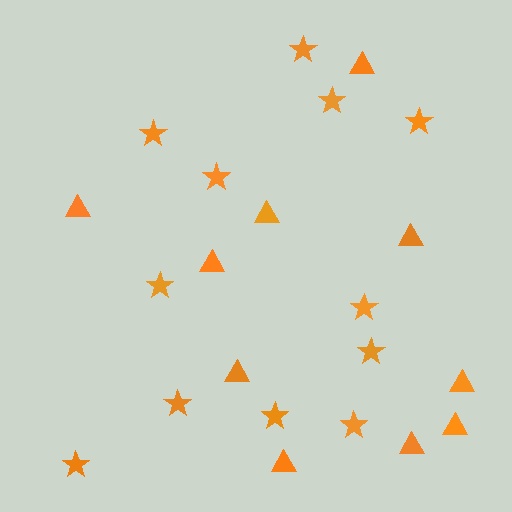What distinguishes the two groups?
There are 2 groups: one group of stars (12) and one group of triangles (10).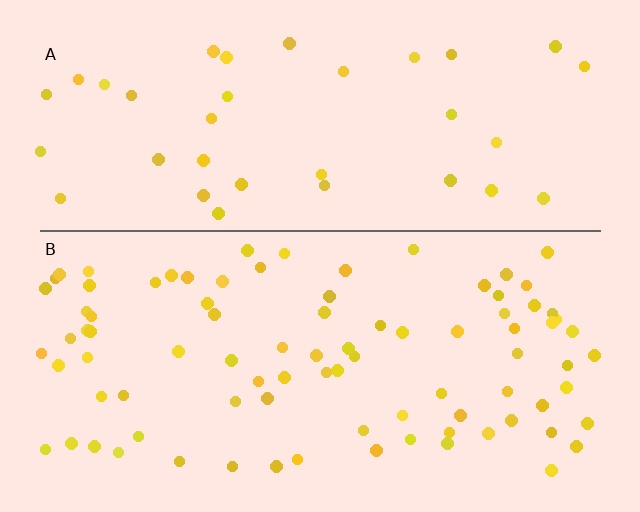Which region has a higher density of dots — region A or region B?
B (the bottom).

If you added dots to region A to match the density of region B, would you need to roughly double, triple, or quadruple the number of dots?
Approximately double.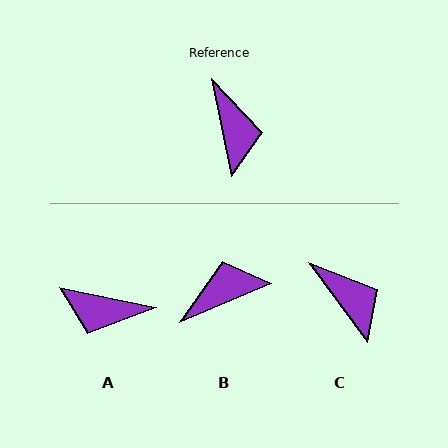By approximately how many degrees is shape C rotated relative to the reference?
Approximately 25 degrees counter-clockwise.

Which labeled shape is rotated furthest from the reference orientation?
A, about 113 degrees away.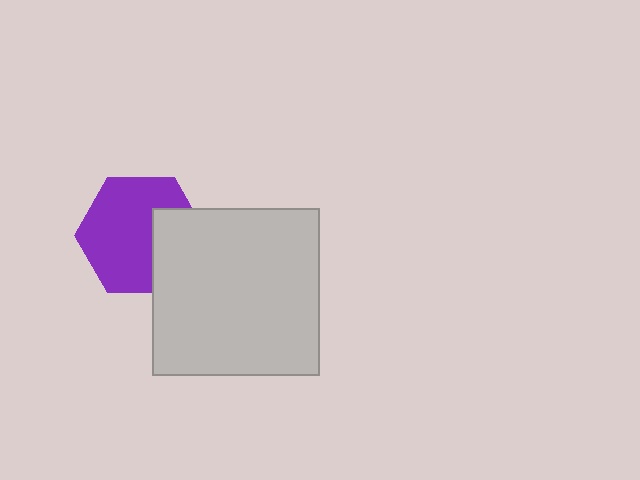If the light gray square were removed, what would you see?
You would see the complete purple hexagon.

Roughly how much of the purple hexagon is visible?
Most of it is visible (roughly 69%).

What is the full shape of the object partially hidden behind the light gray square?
The partially hidden object is a purple hexagon.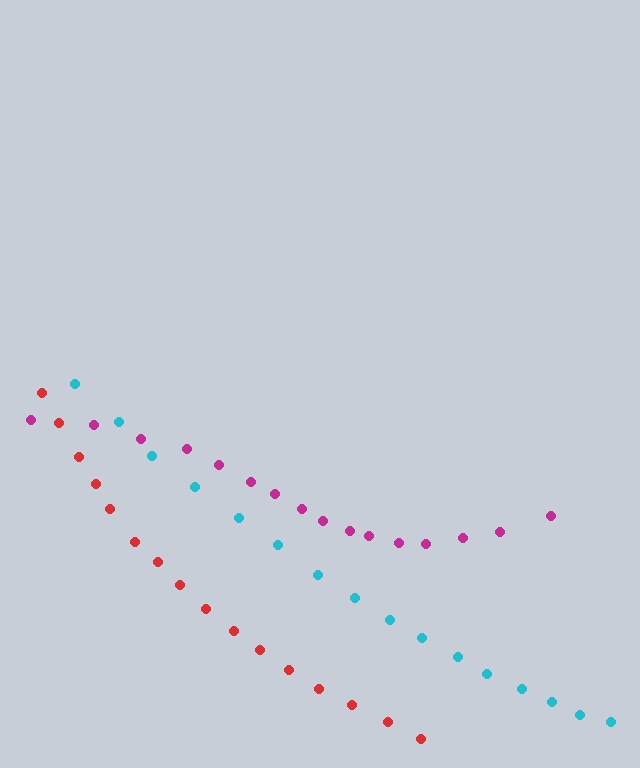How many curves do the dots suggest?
There are 3 distinct paths.